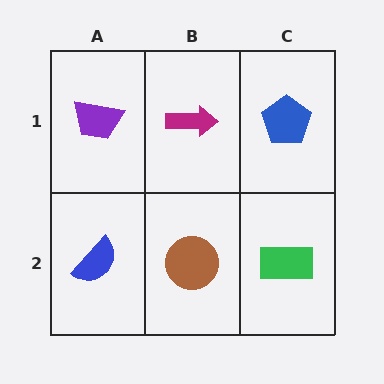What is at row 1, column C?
A blue pentagon.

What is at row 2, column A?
A blue semicircle.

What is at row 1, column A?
A purple trapezoid.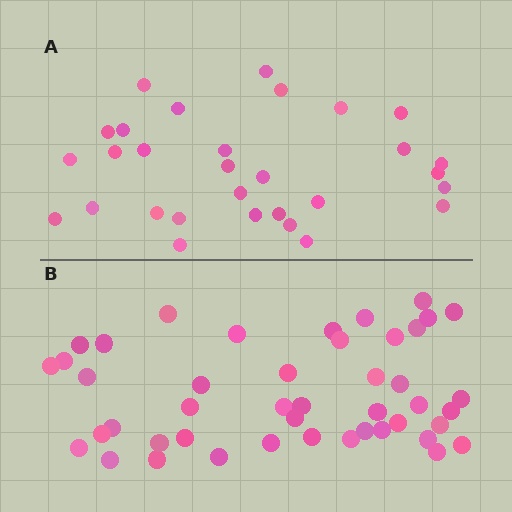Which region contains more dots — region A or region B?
Region B (the bottom region) has more dots.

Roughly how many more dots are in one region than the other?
Region B has approximately 15 more dots than region A.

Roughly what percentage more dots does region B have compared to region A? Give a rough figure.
About 50% more.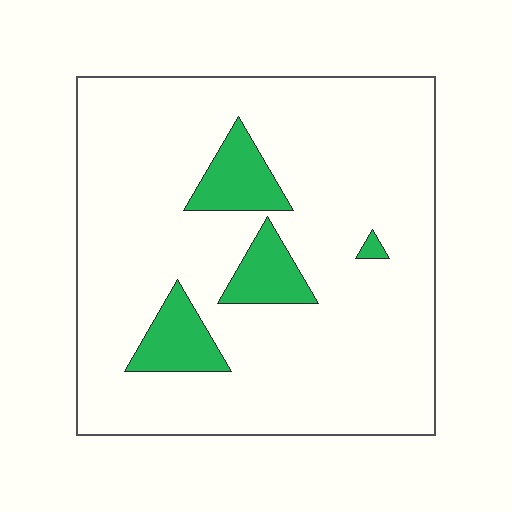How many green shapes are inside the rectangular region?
4.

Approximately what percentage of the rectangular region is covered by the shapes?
Approximately 10%.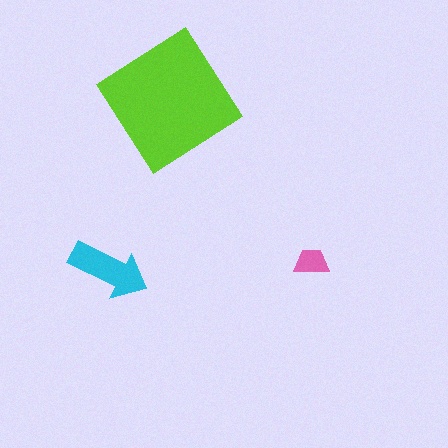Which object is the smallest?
The pink trapezoid.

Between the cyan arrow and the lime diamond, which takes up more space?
The lime diamond.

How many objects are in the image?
There are 3 objects in the image.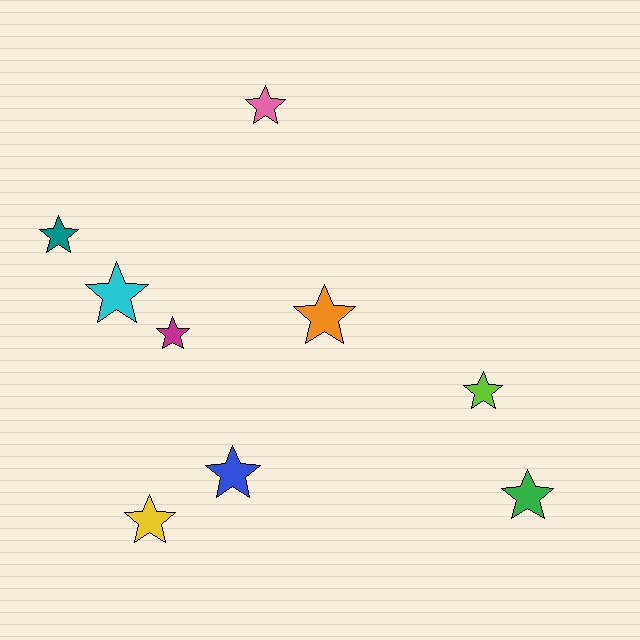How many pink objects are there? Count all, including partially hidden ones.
There is 1 pink object.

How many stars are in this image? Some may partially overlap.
There are 9 stars.